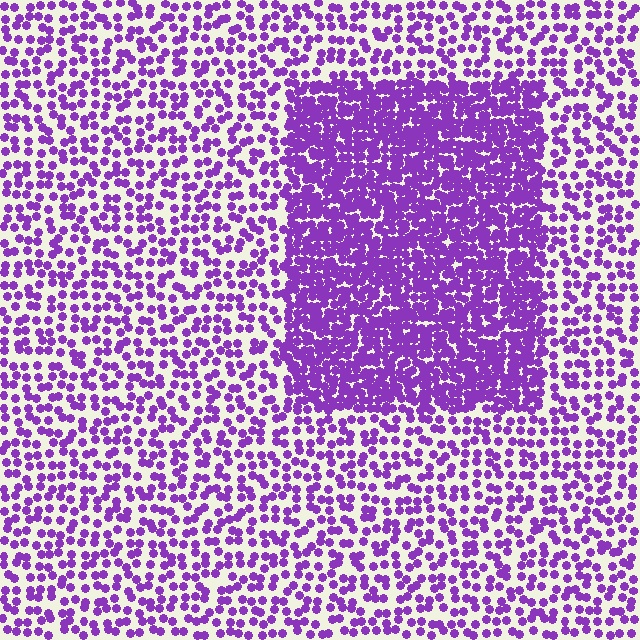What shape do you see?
I see a rectangle.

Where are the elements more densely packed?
The elements are more densely packed inside the rectangle boundary.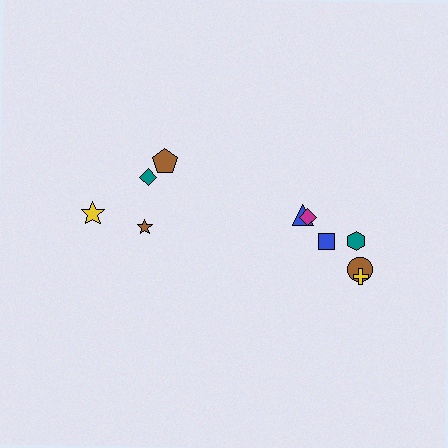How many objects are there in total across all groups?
There are 10 objects.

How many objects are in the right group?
There are 6 objects.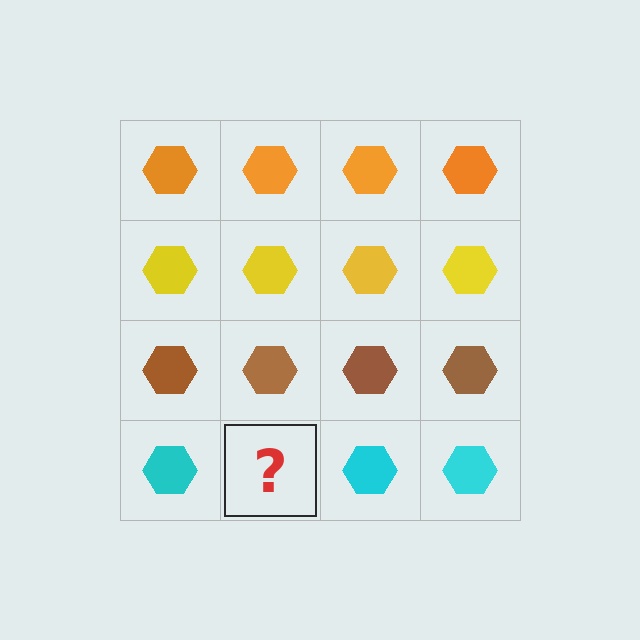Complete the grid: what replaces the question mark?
The question mark should be replaced with a cyan hexagon.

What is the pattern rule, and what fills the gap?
The rule is that each row has a consistent color. The gap should be filled with a cyan hexagon.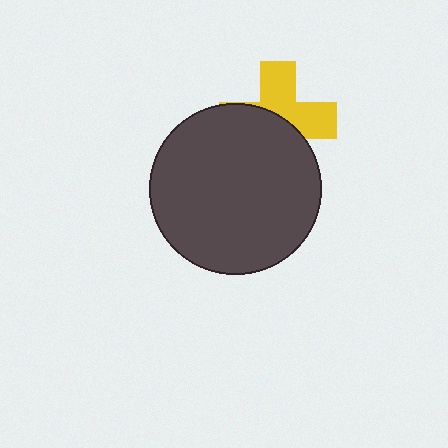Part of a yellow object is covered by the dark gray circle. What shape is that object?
It is a cross.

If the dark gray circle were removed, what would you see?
You would see the complete yellow cross.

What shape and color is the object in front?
The object in front is a dark gray circle.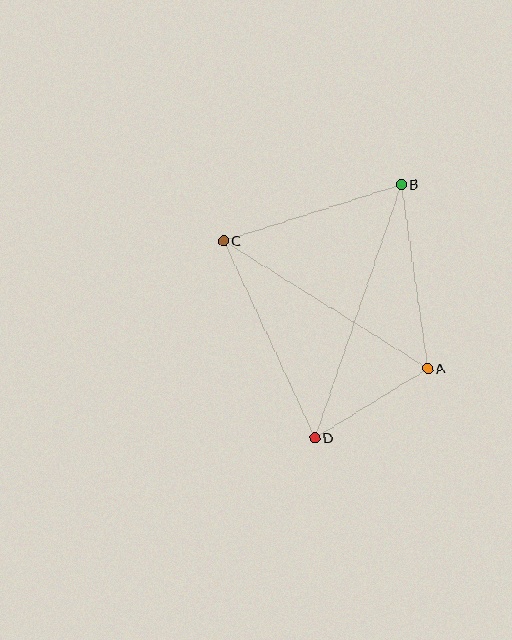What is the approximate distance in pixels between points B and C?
The distance between B and C is approximately 186 pixels.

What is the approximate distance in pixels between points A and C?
The distance between A and C is approximately 241 pixels.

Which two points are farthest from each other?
Points B and D are farthest from each other.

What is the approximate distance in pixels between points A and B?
The distance between A and B is approximately 186 pixels.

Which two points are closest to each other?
Points A and D are closest to each other.